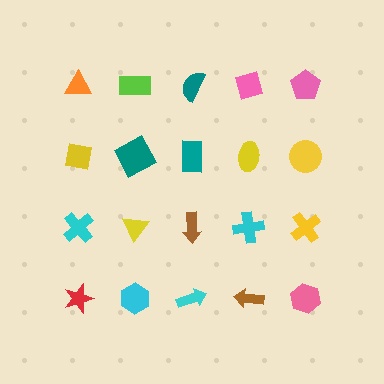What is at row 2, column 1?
A yellow square.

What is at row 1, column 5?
A pink pentagon.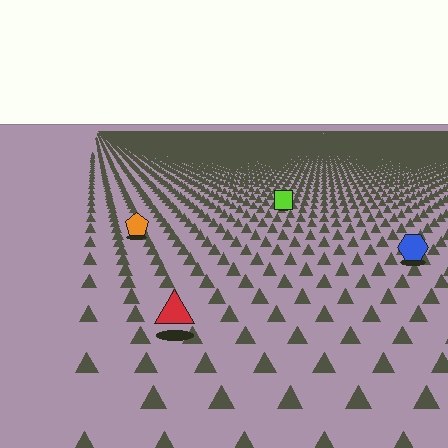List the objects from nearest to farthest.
From nearest to farthest: the red triangle, the blue hexagon, the orange pentagon, the lime square.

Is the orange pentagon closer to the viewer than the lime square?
Yes. The orange pentagon is closer — you can tell from the texture gradient: the ground texture is coarser near it.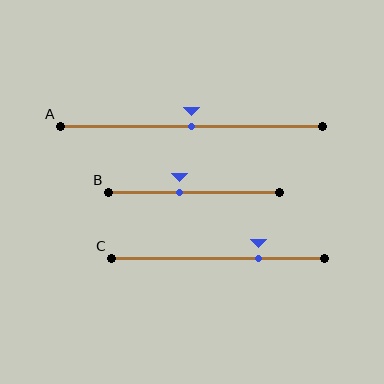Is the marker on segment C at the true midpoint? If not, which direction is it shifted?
No, the marker on segment C is shifted to the right by about 19% of the segment length.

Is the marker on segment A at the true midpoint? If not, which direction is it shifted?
Yes, the marker on segment A is at the true midpoint.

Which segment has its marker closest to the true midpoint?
Segment A has its marker closest to the true midpoint.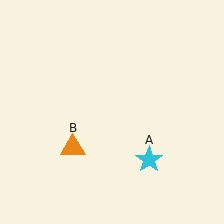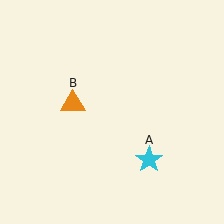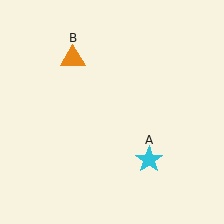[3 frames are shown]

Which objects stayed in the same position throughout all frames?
Cyan star (object A) remained stationary.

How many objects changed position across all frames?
1 object changed position: orange triangle (object B).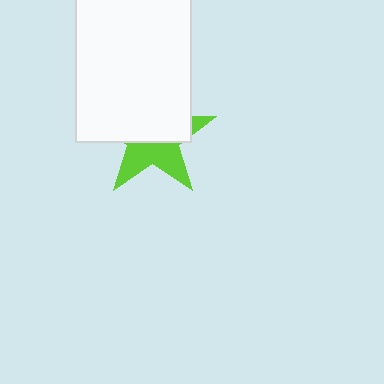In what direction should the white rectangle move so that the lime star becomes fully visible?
The white rectangle should move up. That is the shortest direction to clear the overlap and leave the lime star fully visible.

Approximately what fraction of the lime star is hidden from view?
Roughly 57% of the lime star is hidden behind the white rectangle.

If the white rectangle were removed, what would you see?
You would see the complete lime star.